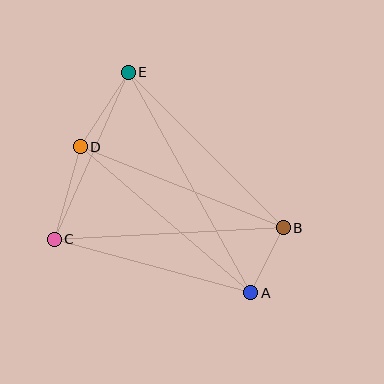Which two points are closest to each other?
Points A and B are closest to each other.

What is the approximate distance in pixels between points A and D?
The distance between A and D is approximately 224 pixels.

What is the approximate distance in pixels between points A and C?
The distance between A and C is approximately 203 pixels.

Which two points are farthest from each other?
Points A and E are farthest from each other.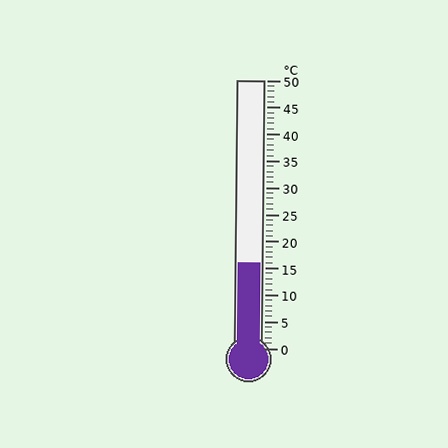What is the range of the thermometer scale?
The thermometer scale ranges from 0°C to 50°C.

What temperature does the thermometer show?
The thermometer shows approximately 16°C.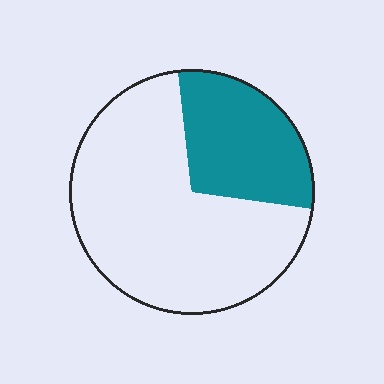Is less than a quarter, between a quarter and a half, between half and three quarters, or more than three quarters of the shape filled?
Between a quarter and a half.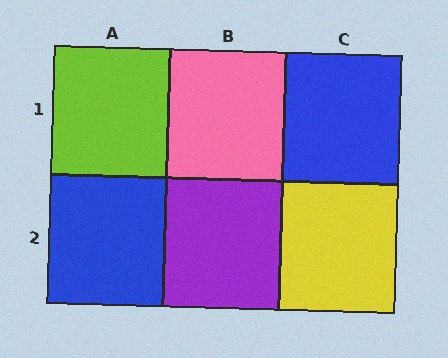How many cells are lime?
1 cell is lime.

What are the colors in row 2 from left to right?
Blue, purple, yellow.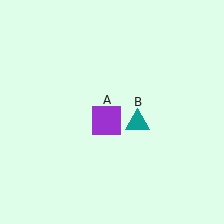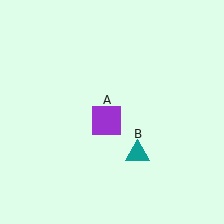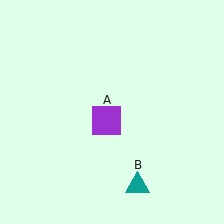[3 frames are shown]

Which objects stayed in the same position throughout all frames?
Purple square (object A) remained stationary.